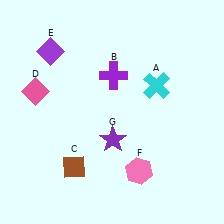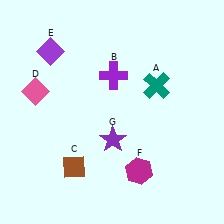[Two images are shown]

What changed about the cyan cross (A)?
In Image 1, A is cyan. In Image 2, it changed to teal.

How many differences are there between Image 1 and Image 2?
There are 2 differences between the two images.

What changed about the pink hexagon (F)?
In Image 1, F is pink. In Image 2, it changed to magenta.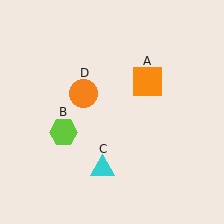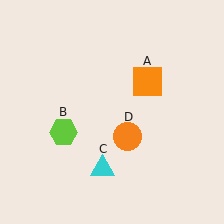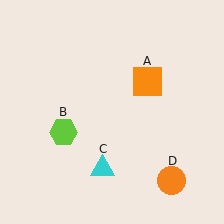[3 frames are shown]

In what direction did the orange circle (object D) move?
The orange circle (object D) moved down and to the right.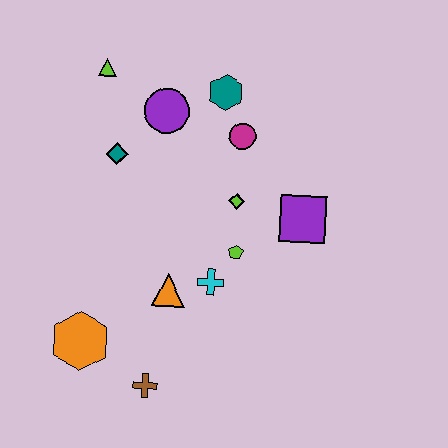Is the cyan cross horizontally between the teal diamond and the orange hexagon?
No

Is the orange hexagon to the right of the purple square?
No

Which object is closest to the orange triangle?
The cyan cross is closest to the orange triangle.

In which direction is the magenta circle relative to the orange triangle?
The magenta circle is above the orange triangle.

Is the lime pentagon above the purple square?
No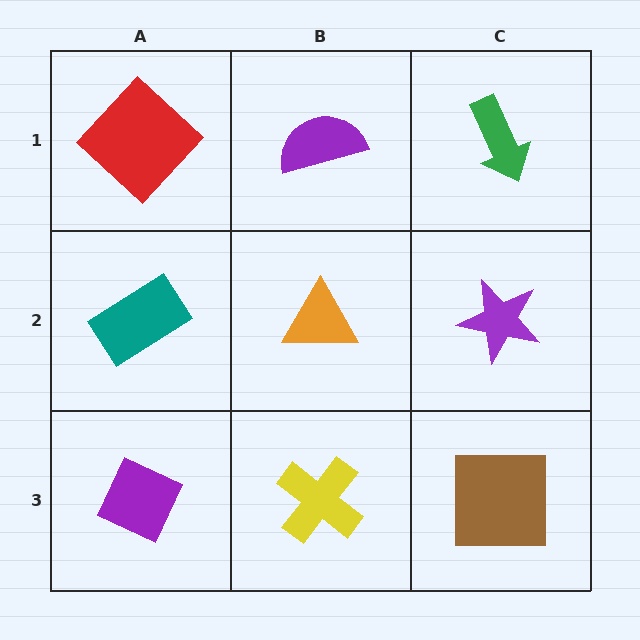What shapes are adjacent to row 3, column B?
An orange triangle (row 2, column B), a purple diamond (row 3, column A), a brown square (row 3, column C).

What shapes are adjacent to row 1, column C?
A purple star (row 2, column C), a purple semicircle (row 1, column B).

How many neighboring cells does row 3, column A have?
2.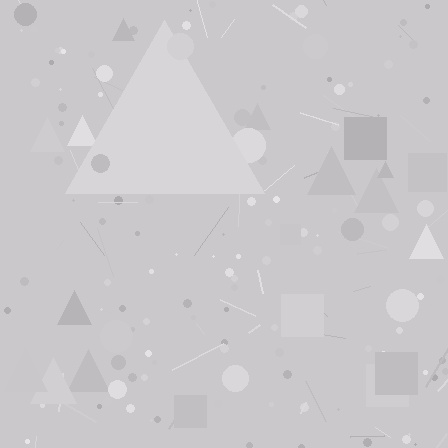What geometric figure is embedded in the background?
A triangle is embedded in the background.